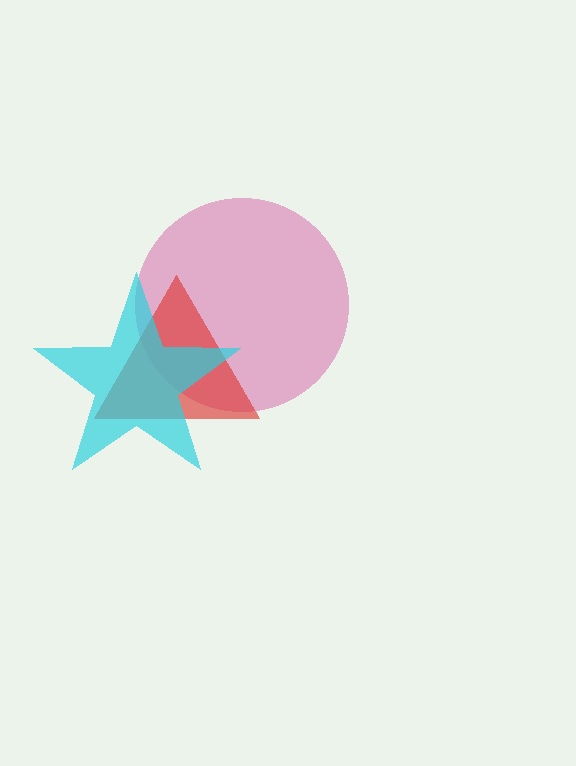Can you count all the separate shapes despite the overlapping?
Yes, there are 3 separate shapes.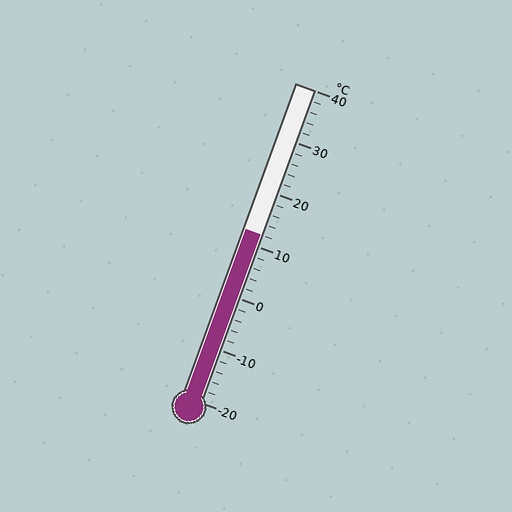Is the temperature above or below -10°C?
The temperature is above -10°C.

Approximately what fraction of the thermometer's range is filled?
The thermometer is filled to approximately 55% of its range.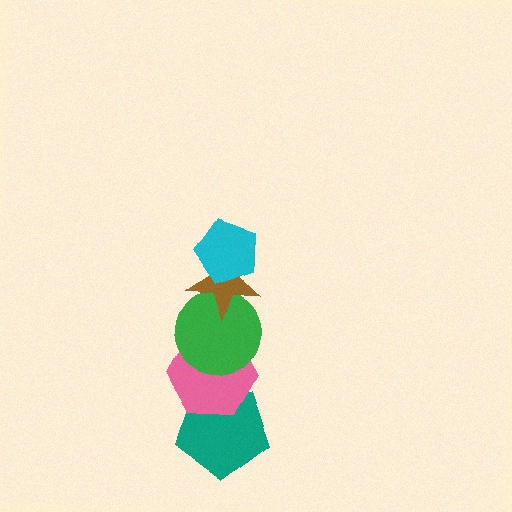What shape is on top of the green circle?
The brown star is on top of the green circle.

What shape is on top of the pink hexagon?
The green circle is on top of the pink hexagon.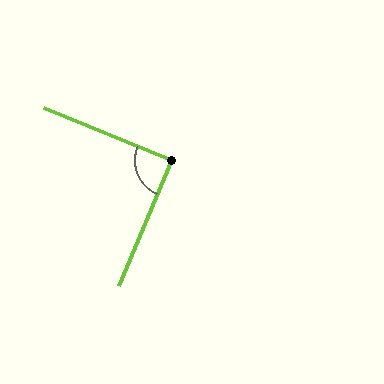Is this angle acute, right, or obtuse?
It is approximately a right angle.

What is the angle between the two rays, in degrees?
Approximately 89 degrees.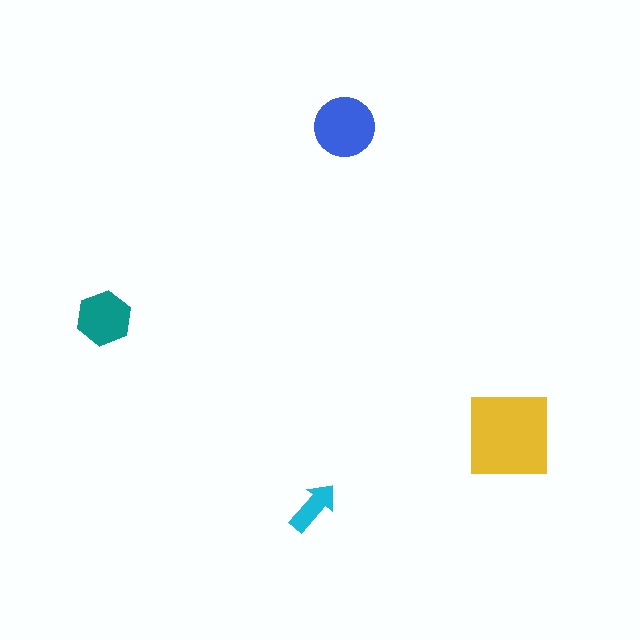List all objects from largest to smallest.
The yellow square, the blue circle, the teal hexagon, the cyan arrow.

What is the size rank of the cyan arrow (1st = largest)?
4th.